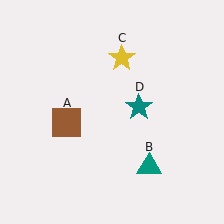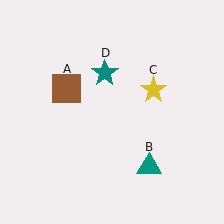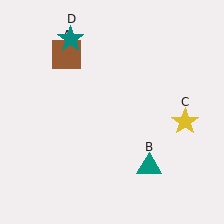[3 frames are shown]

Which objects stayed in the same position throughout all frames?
Teal triangle (object B) remained stationary.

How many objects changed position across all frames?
3 objects changed position: brown square (object A), yellow star (object C), teal star (object D).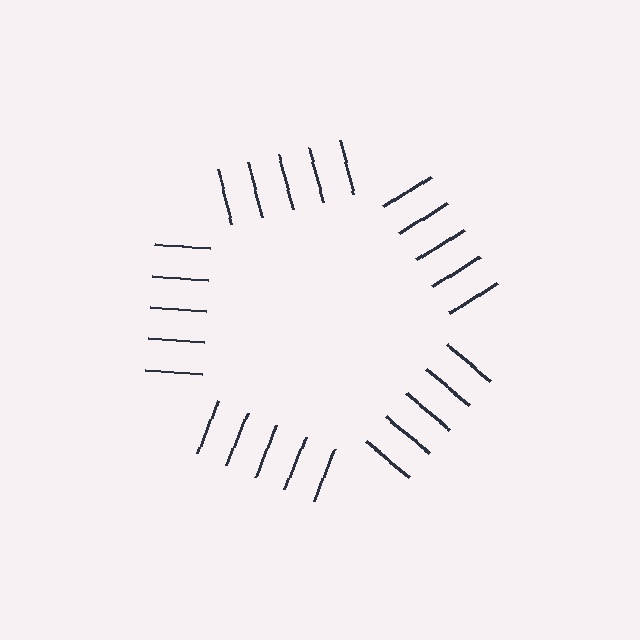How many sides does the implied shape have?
5 sides — the line-ends trace a pentagon.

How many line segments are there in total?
25 — 5 along each of the 5 edges.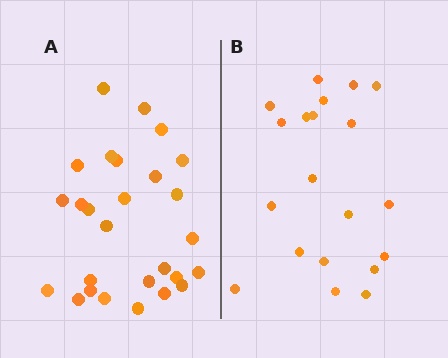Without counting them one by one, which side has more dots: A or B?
Region A (the left region) has more dots.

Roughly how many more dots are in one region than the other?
Region A has roughly 8 or so more dots than region B.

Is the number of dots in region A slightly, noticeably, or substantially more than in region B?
Region A has noticeably more, but not dramatically so. The ratio is roughly 1.4 to 1.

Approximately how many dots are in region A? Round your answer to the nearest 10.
About 30 dots. (The exact count is 27, which rounds to 30.)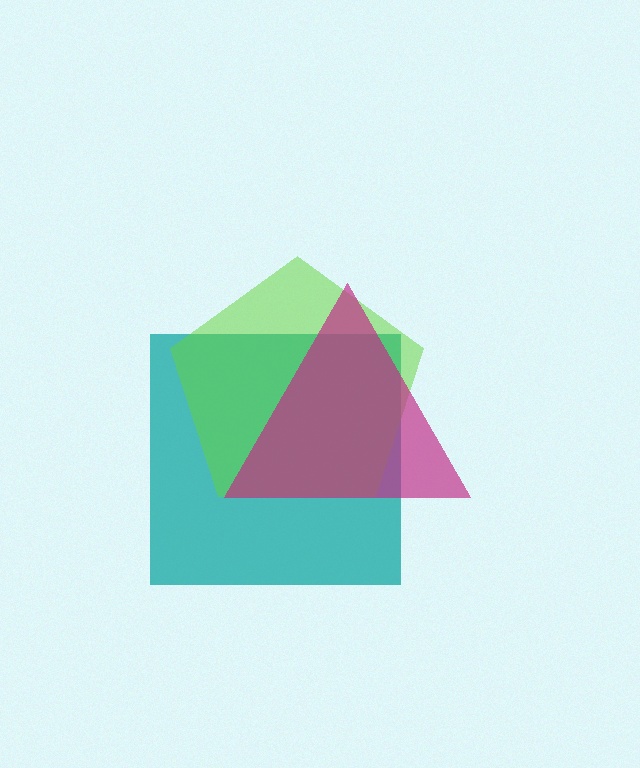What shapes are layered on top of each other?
The layered shapes are: a teal square, a lime pentagon, a magenta triangle.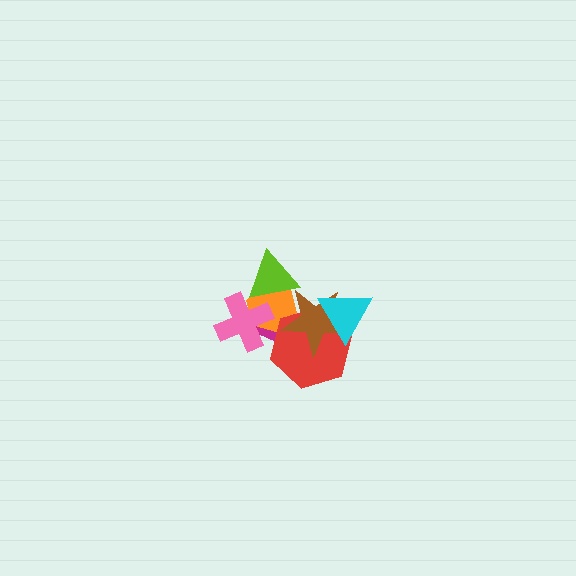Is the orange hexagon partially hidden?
Yes, it is partially covered by another shape.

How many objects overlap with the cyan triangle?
2 objects overlap with the cyan triangle.